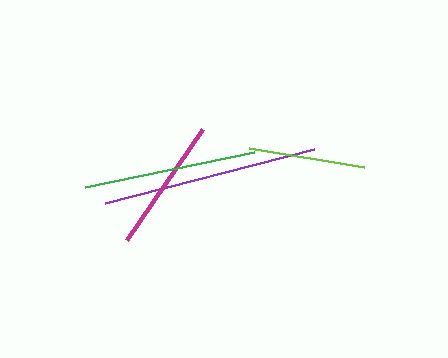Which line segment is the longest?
The purple line is the longest at approximately 216 pixels.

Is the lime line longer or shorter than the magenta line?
The magenta line is longer than the lime line.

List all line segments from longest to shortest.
From longest to shortest: purple, green, magenta, lime.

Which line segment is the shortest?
The lime line is the shortest at approximately 117 pixels.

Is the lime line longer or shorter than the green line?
The green line is longer than the lime line.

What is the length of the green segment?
The green segment is approximately 172 pixels long.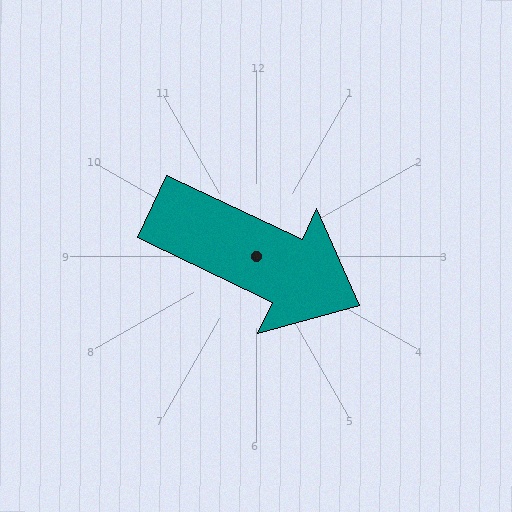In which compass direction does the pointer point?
Southeast.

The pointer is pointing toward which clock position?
Roughly 4 o'clock.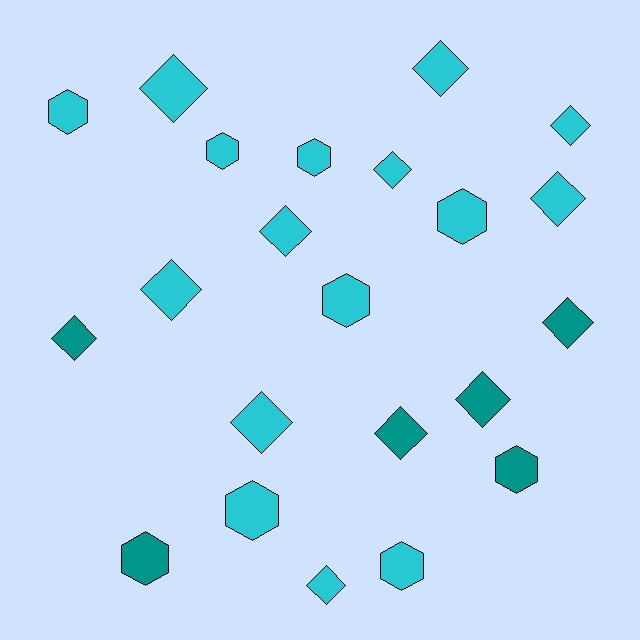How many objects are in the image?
There are 22 objects.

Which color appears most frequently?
Cyan, with 16 objects.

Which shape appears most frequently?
Diamond, with 13 objects.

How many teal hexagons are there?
There are 2 teal hexagons.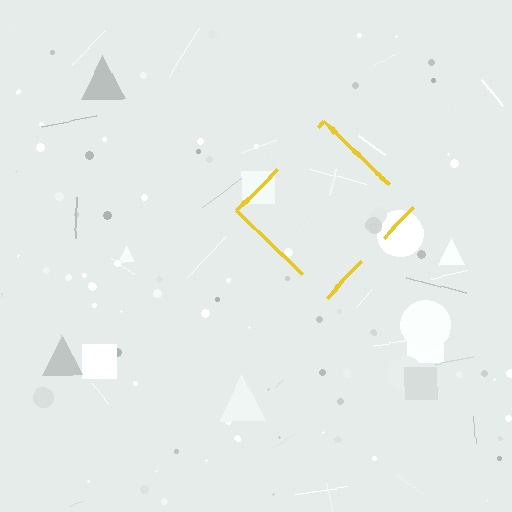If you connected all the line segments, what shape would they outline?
They would outline a diamond.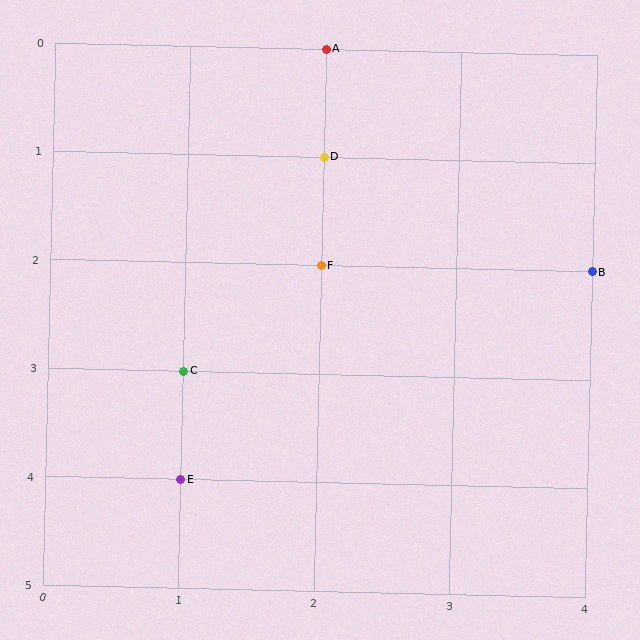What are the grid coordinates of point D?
Point D is at grid coordinates (2, 1).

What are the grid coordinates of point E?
Point E is at grid coordinates (1, 4).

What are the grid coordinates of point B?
Point B is at grid coordinates (4, 2).